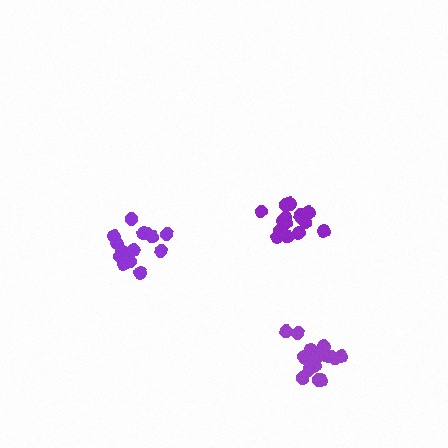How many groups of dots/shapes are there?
There are 3 groups.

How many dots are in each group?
Group 1: 18 dots, Group 2: 15 dots, Group 3: 17 dots (50 total).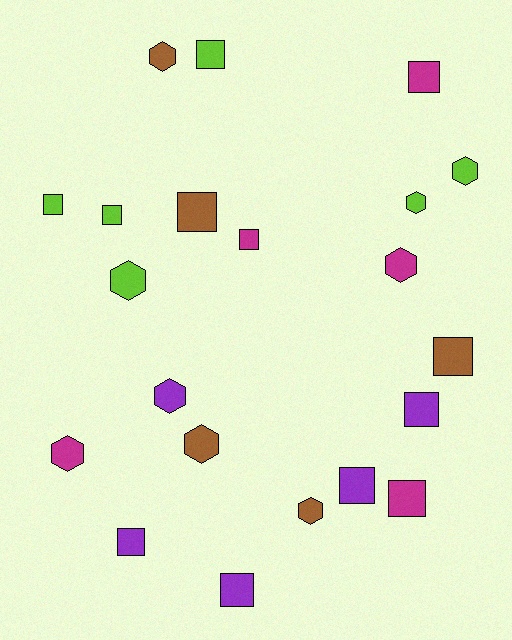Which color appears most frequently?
Lime, with 6 objects.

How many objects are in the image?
There are 21 objects.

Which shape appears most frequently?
Square, with 12 objects.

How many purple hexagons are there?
There is 1 purple hexagon.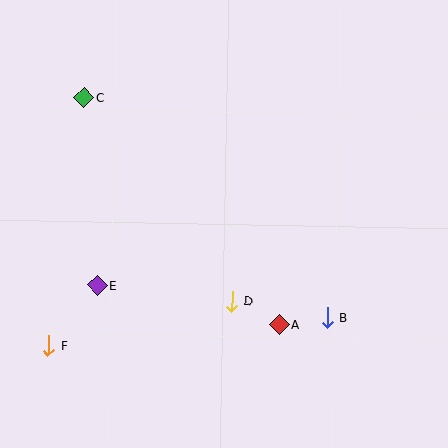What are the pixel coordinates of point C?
Point C is at (84, 97).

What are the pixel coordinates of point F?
Point F is at (48, 345).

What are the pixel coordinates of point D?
Point D is at (232, 301).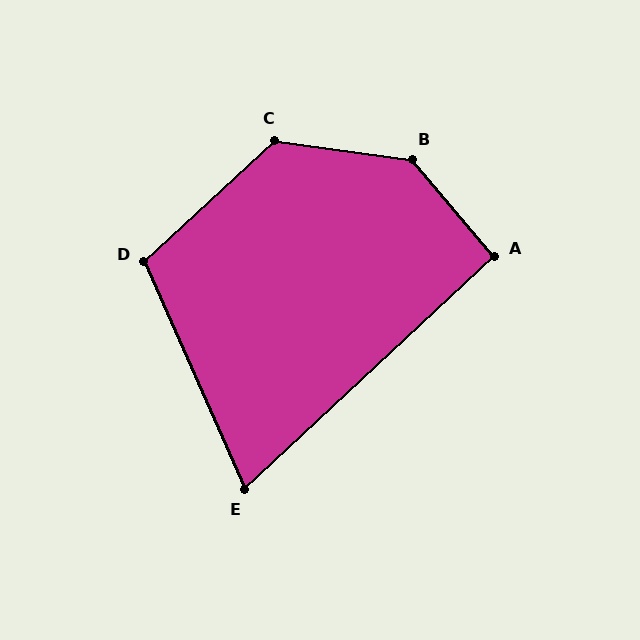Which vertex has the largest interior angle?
B, at approximately 138 degrees.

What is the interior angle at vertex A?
Approximately 93 degrees (approximately right).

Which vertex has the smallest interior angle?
E, at approximately 71 degrees.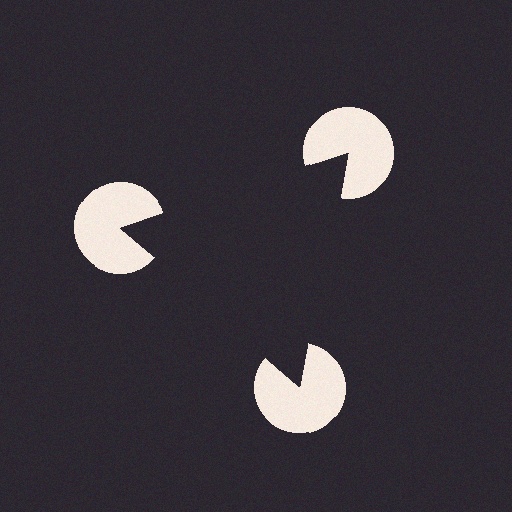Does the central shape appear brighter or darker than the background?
It typically appears slightly darker than the background, even though no actual brightness change is drawn.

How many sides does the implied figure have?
3 sides.